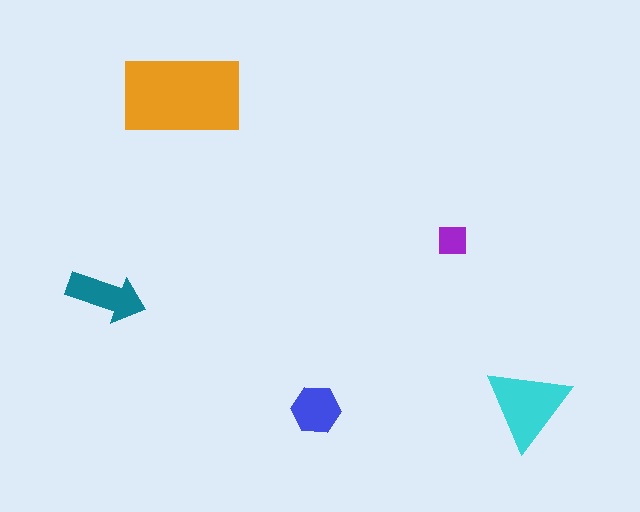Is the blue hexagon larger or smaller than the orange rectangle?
Smaller.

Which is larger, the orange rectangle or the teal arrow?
The orange rectangle.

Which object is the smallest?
The purple square.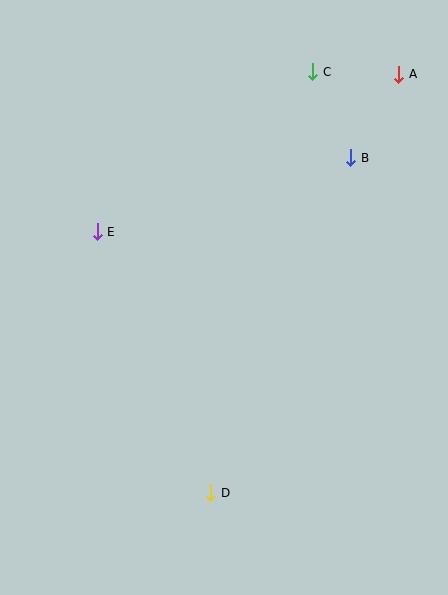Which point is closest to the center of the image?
Point E at (97, 232) is closest to the center.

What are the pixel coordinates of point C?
Point C is at (313, 72).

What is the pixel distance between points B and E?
The distance between B and E is 264 pixels.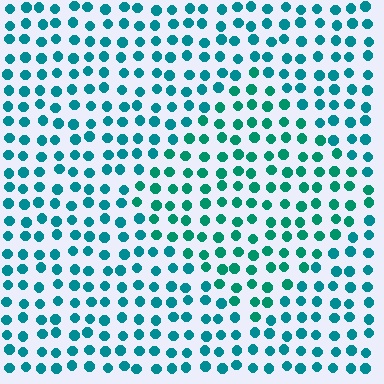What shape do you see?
I see a diamond.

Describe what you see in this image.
The image is filled with small teal elements in a uniform arrangement. A diamond-shaped region is visible where the elements are tinted to a slightly different hue, forming a subtle color boundary.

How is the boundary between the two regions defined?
The boundary is defined purely by a slight shift in hue (about 20 degrees). Spacing, size, and orientation are identical on both sides.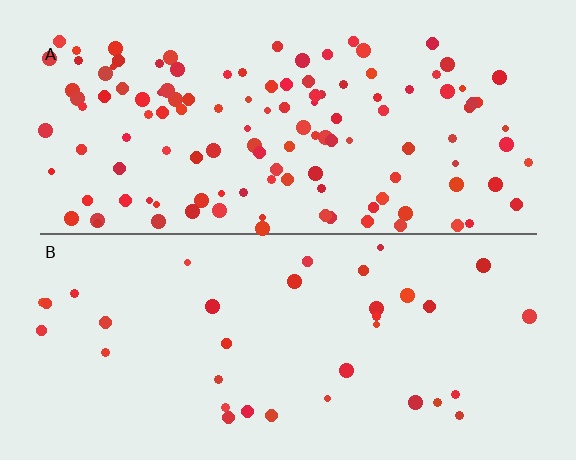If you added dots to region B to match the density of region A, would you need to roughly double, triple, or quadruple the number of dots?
Approximately quadruple.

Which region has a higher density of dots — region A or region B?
A (the top).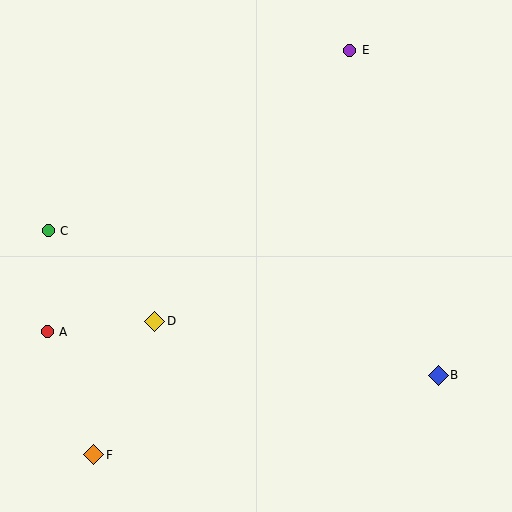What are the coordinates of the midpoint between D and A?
The midpoint between D and A is at (101, 327).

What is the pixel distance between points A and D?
The distance between A and D is 108 pixels.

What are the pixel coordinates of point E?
Point E is at (350, 50).